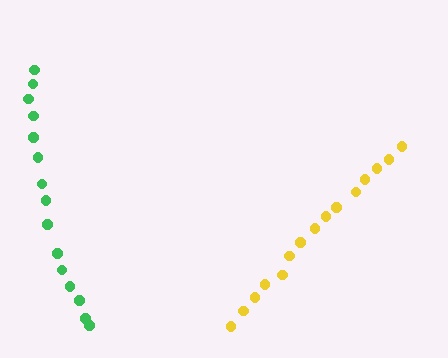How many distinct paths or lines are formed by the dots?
There are 2 distinct paths.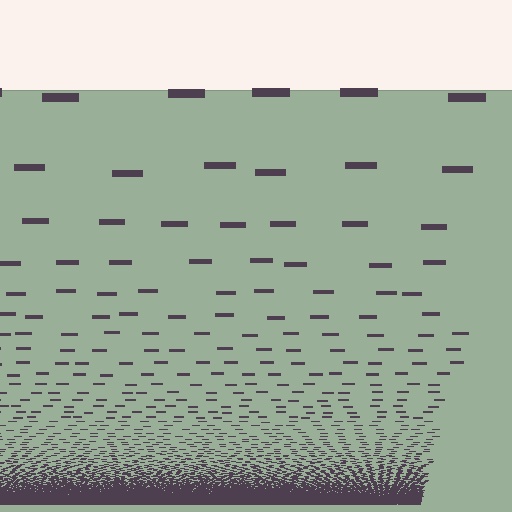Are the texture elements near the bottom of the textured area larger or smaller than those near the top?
Smaller. The gradient is inverted — elements near the bottom are smaller and denser.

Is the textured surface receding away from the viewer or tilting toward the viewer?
The surface appears to tilt toward the viewer. Texture elements get larger and sparser toward the top.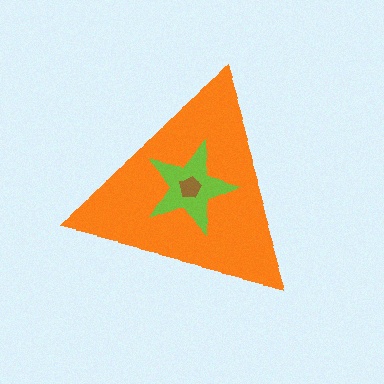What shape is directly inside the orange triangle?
The lime star.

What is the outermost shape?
The orange triangle.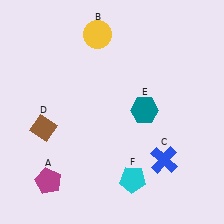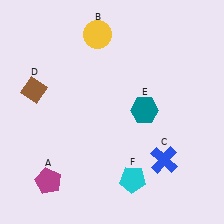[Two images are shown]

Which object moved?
The brown diamond (D) moved up.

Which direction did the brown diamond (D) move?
The brown diamond (D) moved up.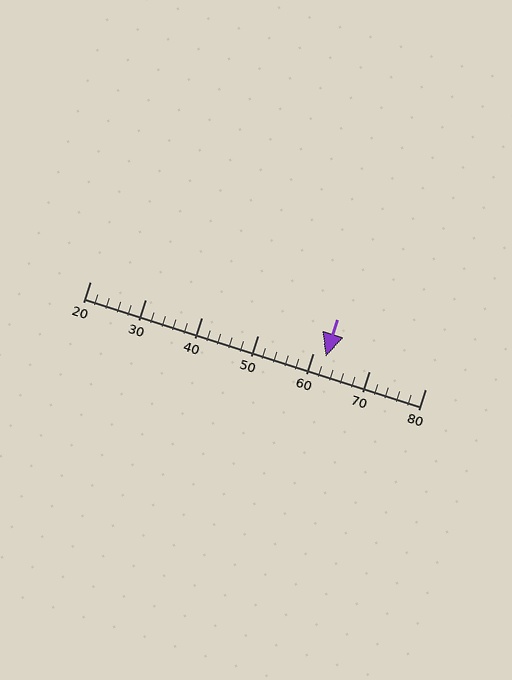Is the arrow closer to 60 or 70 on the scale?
The arrow is closer to 60.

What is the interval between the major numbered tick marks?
The major tick marks are spaced 10 units apart.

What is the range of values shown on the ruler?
The ruler shows values from 20 to 80.